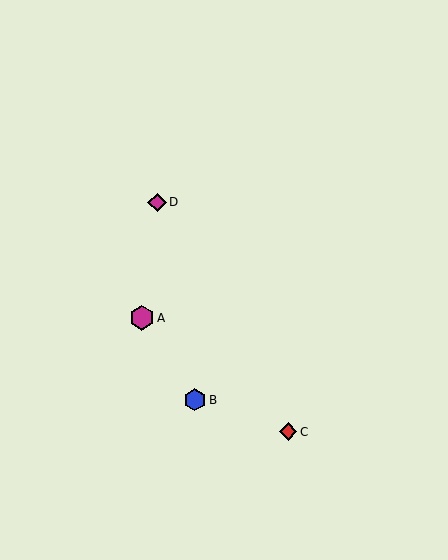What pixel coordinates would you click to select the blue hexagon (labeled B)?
Click at (195, 400) to select the blue hexagon B.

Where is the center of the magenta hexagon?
The center of the magenta hexagon is at (142, 318).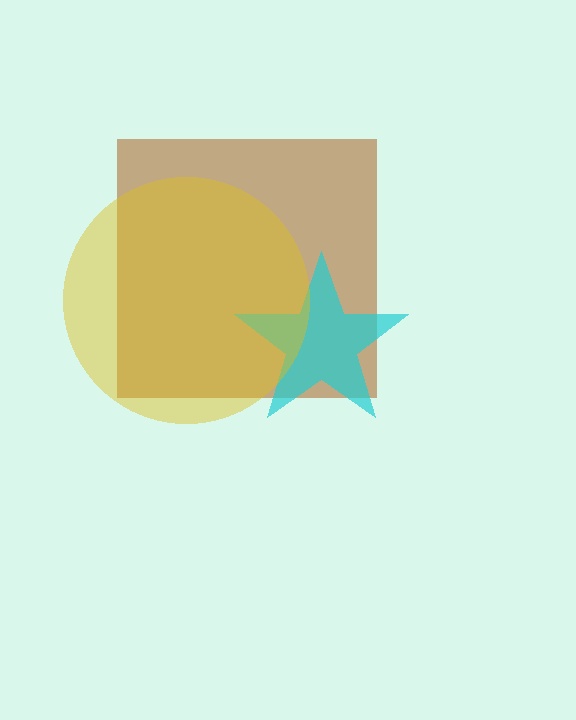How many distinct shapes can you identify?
There are 3 distinct shapes: a brown square, a cyan star, a yellow circle.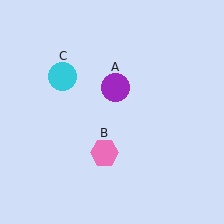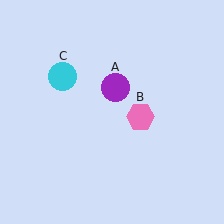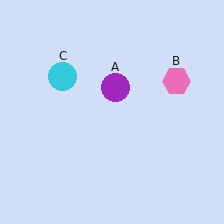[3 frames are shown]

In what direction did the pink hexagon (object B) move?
The pink hexagon (object B) moved up and to the right.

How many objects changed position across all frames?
1 object changed position: pink hexagon (object B).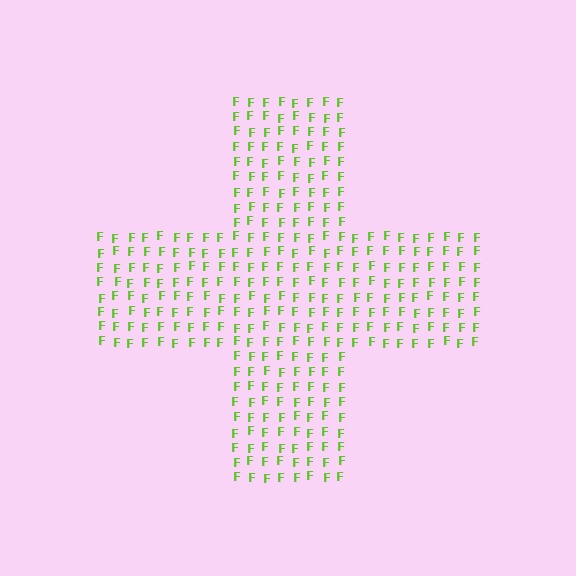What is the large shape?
The large shape is a cross.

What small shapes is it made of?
It is made of small letter F's.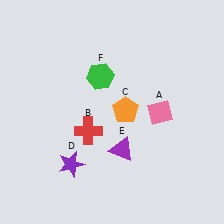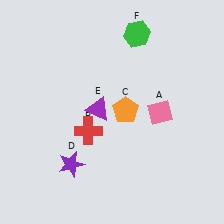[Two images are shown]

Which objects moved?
The objects that moved are: the purple triangle (E), the green hexagon (F).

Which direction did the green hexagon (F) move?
The green hexagon (F) moved up.